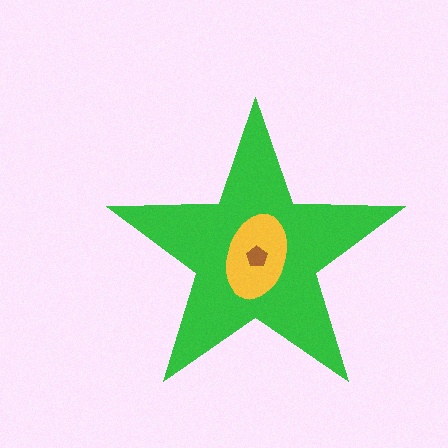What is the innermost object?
The brown pentagon.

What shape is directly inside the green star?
The yellow ellipse.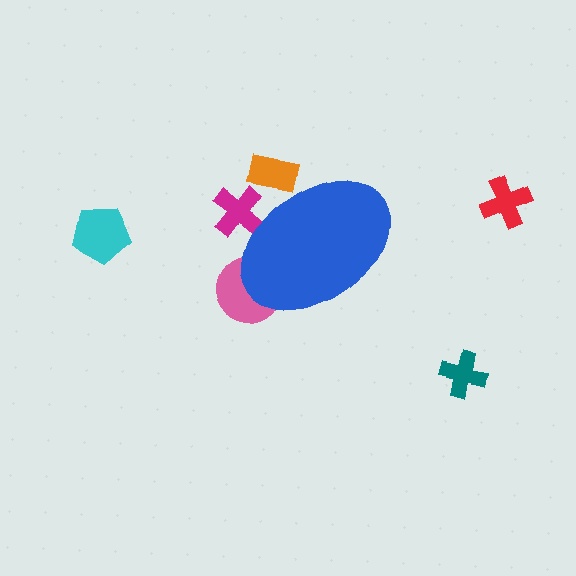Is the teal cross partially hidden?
No, the teal cross is fully visible.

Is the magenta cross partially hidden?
Yes, the magenta cross is partially hidden behind the blue ellipse.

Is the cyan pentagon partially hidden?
No, the cyan pentagon is fully visible.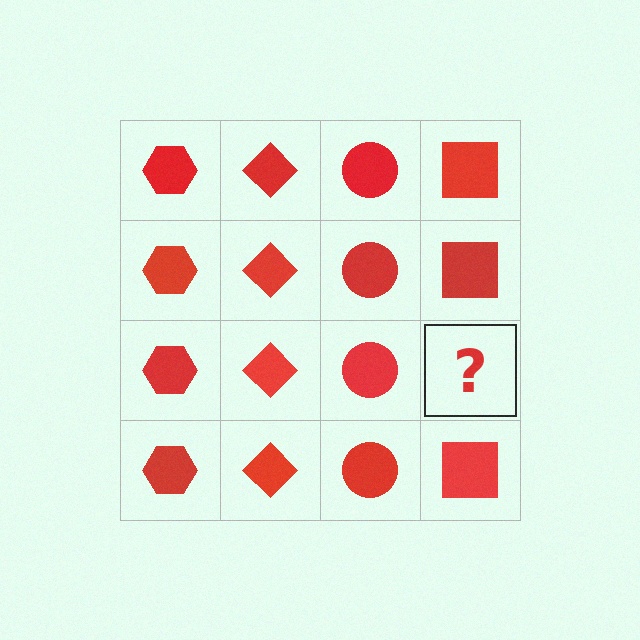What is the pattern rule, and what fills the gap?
The rule is that each column has a consistent shape. The gap should be filled with a red square.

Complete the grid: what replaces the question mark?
The question mark should be replaced with a red square.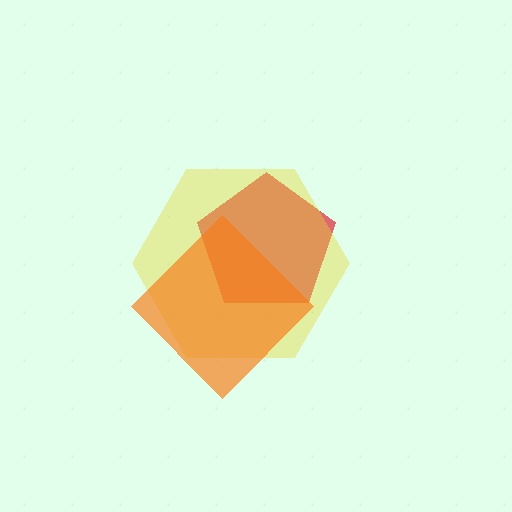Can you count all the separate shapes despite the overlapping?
Yes, there are 3 separate shapes.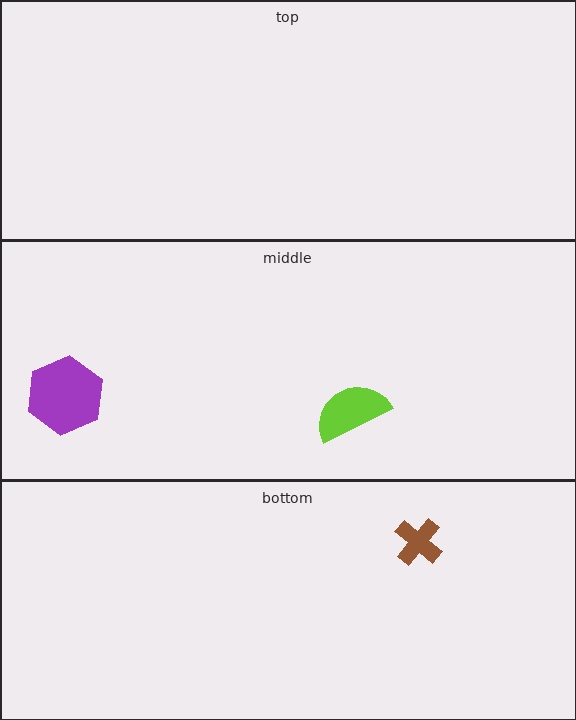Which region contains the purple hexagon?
The middle region.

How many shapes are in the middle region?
2.